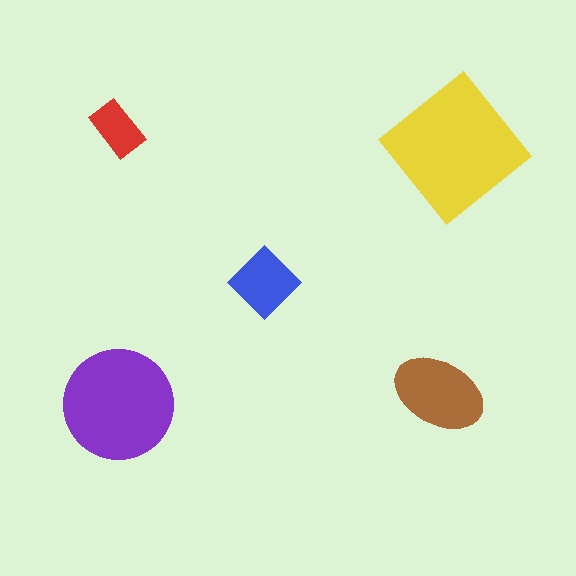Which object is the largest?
The yellow diamond.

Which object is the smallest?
The red rectangle.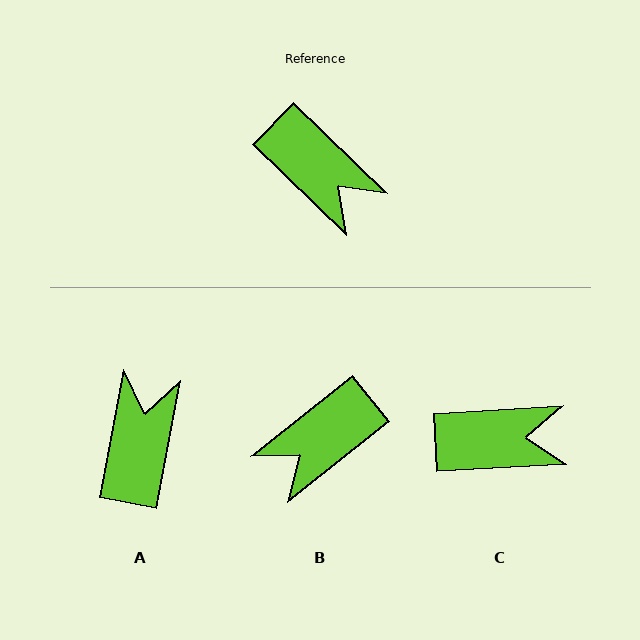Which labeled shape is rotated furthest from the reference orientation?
A, about 123 degrees away.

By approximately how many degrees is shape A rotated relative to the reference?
Approximately 123 degrees counter-clockwise.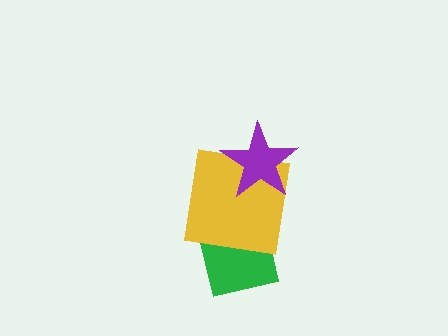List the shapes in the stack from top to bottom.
From top to bottom: the purple star, the yellow square, the green square.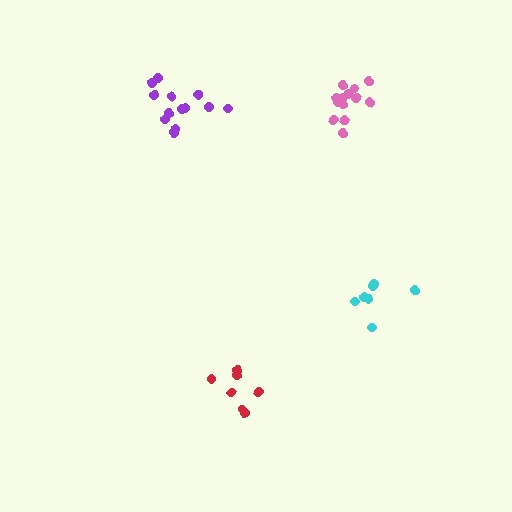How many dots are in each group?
Group 1: 13 dots, Group 2: 7 dots, Group 3: 13 dots, Group 4: 7 dots (40 total).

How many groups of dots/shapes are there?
There are 4 groups.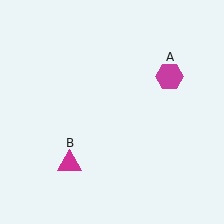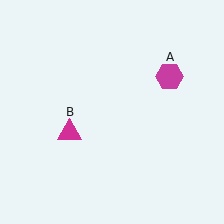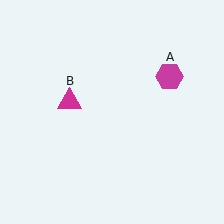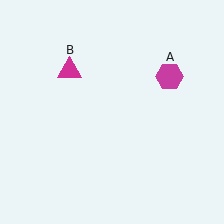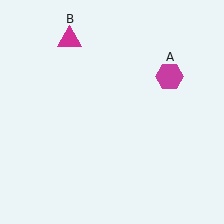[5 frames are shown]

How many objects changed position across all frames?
1 object changed position: magenta triangle (object B).